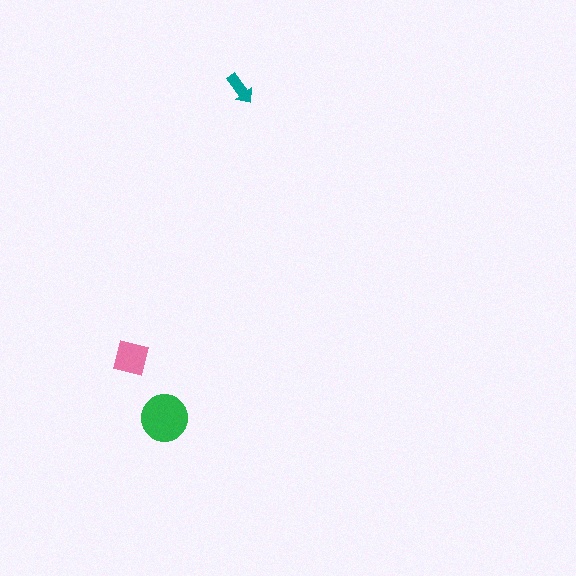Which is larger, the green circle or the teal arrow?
The green circle.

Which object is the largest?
The green circle.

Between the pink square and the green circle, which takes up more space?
The green circle.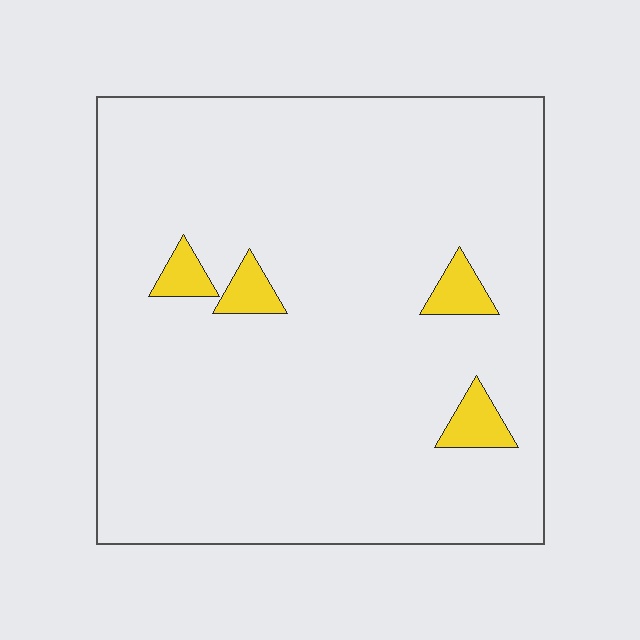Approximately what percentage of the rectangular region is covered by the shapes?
Approximately 5%.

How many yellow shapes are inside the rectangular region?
4.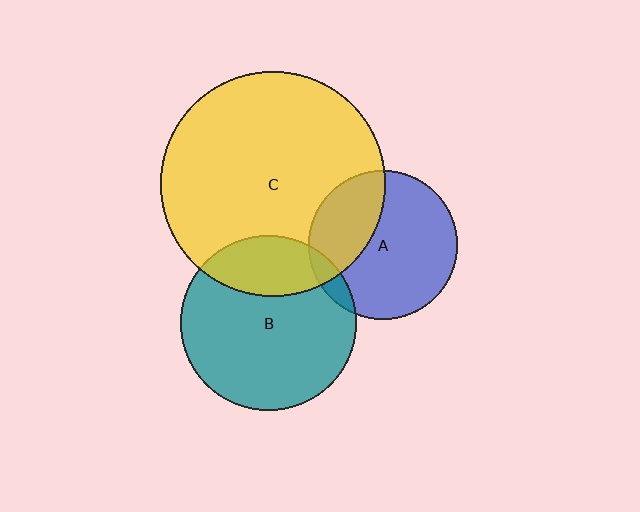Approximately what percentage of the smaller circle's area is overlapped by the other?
Approximately 10%.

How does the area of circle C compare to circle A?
Approximately 2.3 times.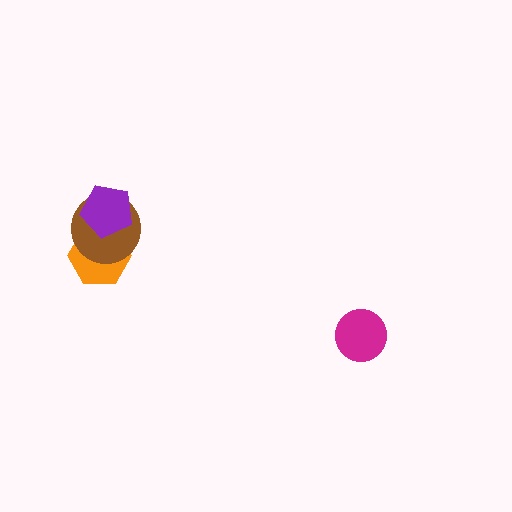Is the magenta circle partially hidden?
No, no other shape covers it.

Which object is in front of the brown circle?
The purple pentagon is in front of the brown circle.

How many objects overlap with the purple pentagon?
2 objects overlap with the purple pentagon.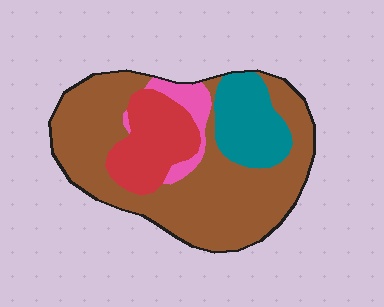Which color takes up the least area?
Pink, at roughly 5%.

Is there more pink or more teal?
Teal.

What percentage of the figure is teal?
Teal covers roughly 15% of the figure.